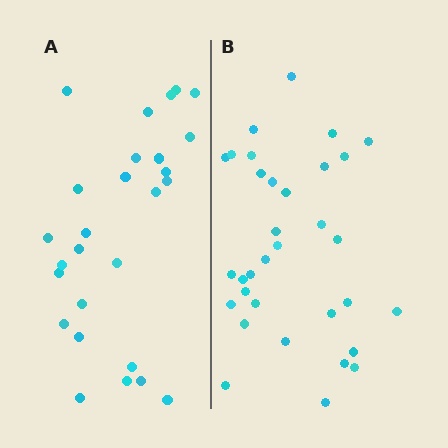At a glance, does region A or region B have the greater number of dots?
Region B (the right region) has more dots.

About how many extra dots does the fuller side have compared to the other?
Region B has about 6 more dots than region A.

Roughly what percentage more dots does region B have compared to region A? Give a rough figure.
About 20% more.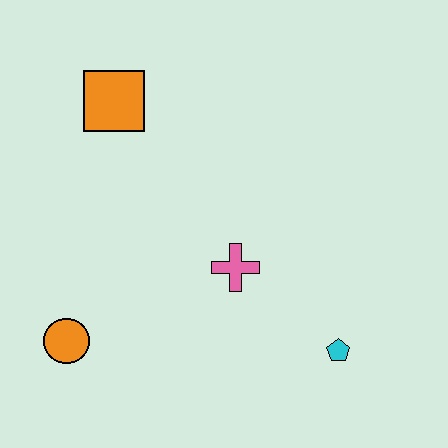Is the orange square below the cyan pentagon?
No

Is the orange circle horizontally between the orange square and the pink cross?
No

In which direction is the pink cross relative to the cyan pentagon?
The pink cross is to the left of the cyan pentagon.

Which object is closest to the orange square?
The pink cross is closest to the orange square.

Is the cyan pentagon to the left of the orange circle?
No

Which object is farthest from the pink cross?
The orange square is farthest from the pink cross.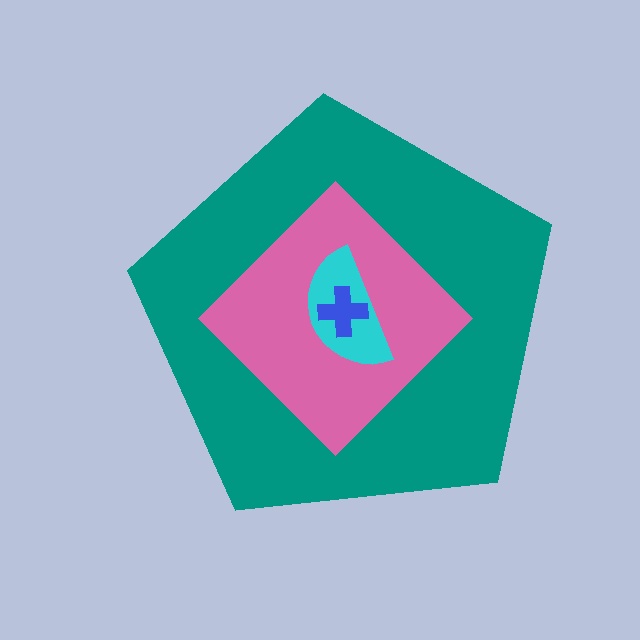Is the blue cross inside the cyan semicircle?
Yes.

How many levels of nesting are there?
4.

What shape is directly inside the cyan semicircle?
The blue cross.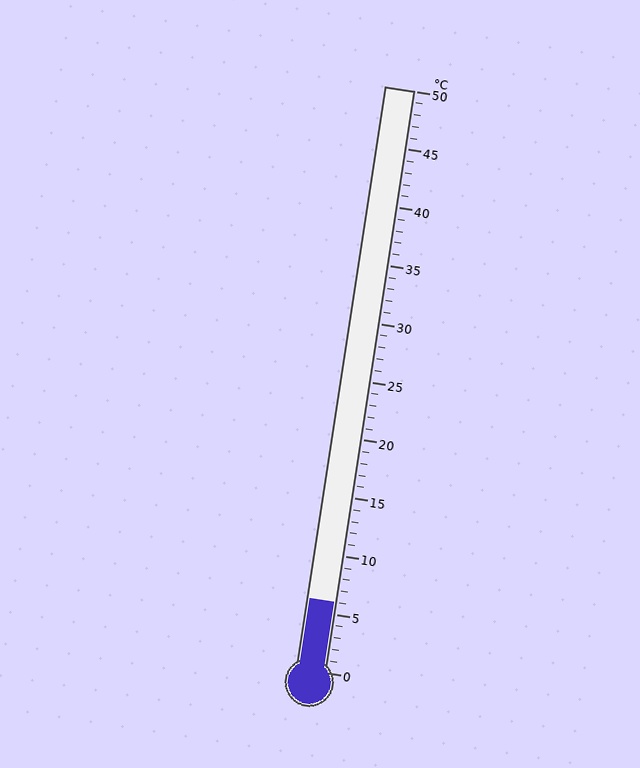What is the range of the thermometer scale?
The thermometer scale ranges from 0°C to 50°C.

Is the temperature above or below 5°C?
The temperature is above 5°C.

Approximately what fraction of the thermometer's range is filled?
The thermometer is filled to approximately 10% of its range.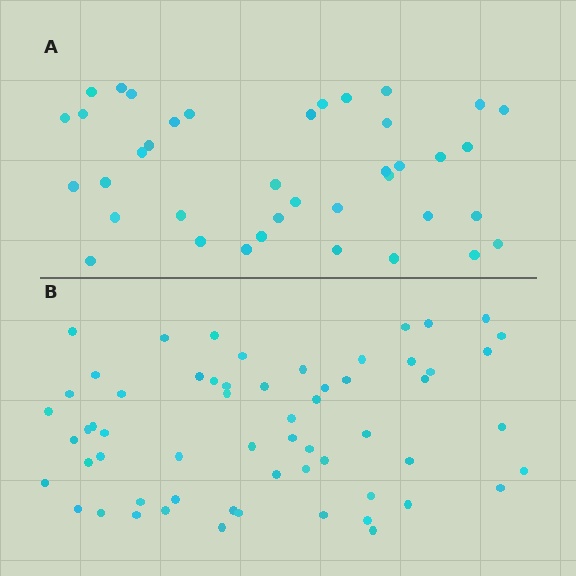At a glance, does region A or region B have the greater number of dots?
Region B (the bottom region) has more dots.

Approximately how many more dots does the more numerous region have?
Region B has approximately 20 more dots than region A.